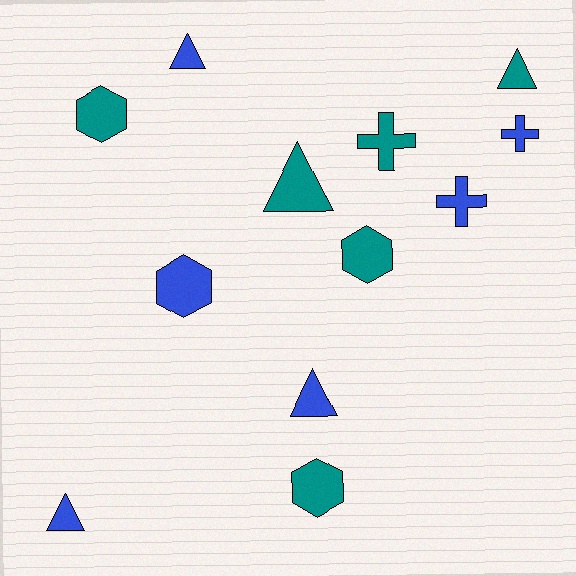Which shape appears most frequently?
Triangle, with 5 objects.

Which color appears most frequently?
Teal, with 6 objects.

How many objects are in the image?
There are 12 objects.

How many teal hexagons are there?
There are 3 teal hexagons.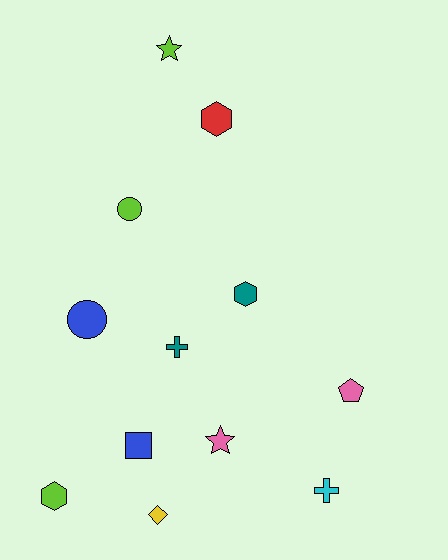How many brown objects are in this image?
There are no brown objects.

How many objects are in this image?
There are 12 objects.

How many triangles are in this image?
There are no triangles.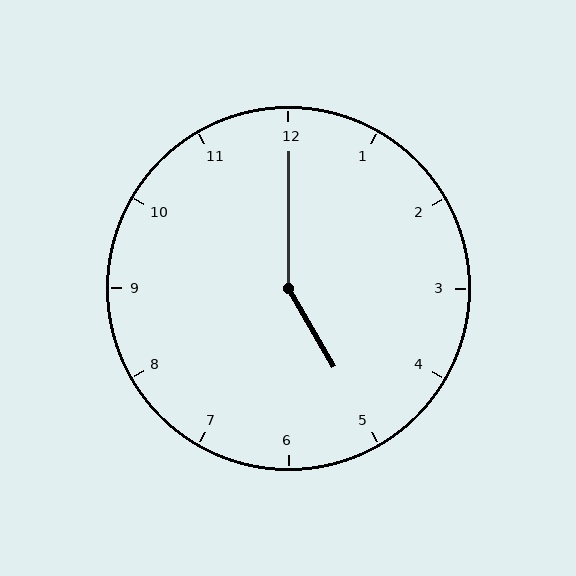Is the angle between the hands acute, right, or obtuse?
It is obtuse.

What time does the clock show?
5:00.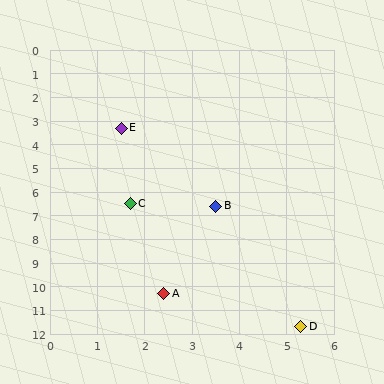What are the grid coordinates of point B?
Point B is at approximately (3.5, 6.6).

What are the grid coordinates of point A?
Point A is at approximately (2.4, 10.3).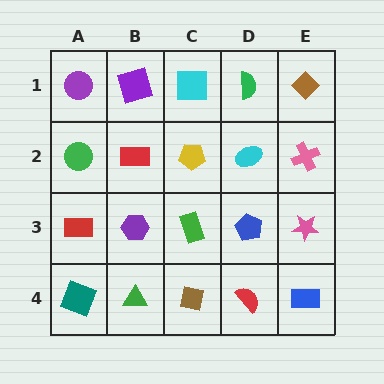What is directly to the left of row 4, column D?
A brown square.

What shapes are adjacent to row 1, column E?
A pink cross (row 2, column E), a green semicircle (row 1, column D).